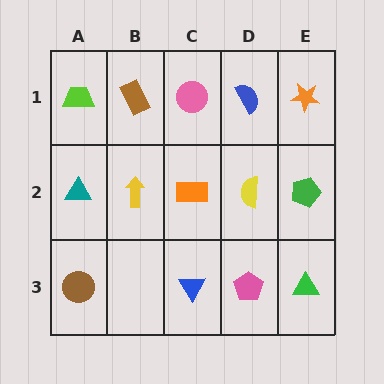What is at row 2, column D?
A yellow semicircle.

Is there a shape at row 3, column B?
No, that cell is empty.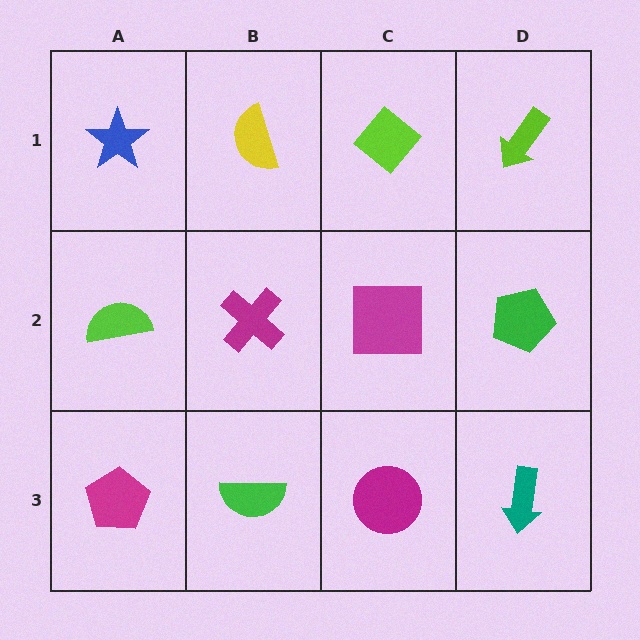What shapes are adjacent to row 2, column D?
A lime arrow (row 1, column D), a teal arrow (row 3, column D), a magenta square (row 2, column C).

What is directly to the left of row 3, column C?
A green semicircle.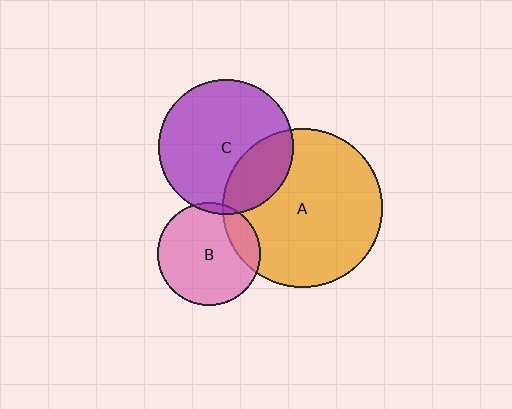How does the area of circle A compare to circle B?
Approximately 2.4 times.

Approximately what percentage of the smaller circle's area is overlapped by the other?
Approximately 5%.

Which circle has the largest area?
Circle A (orange).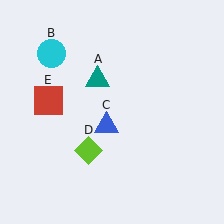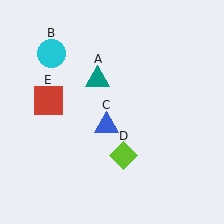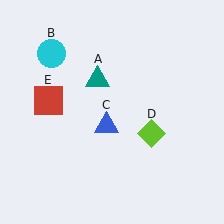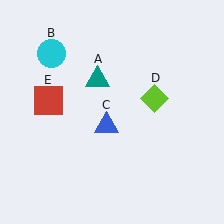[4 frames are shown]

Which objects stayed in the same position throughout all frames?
Teal triangle (object A) and cyan circle (object B) and blue triangle (object C) and red square (object E) remained stationary.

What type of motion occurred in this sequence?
The lime diamond (object D) rotated counterclockwise around the center of the scene.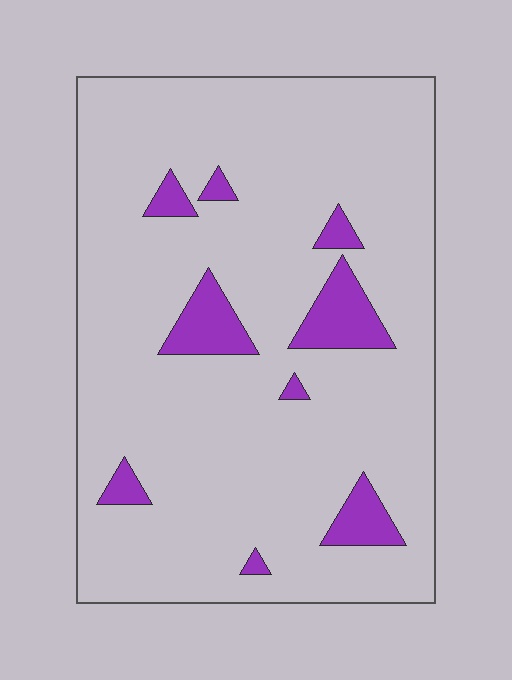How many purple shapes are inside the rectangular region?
9.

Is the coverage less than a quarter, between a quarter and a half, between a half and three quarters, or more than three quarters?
Less than a quarter.